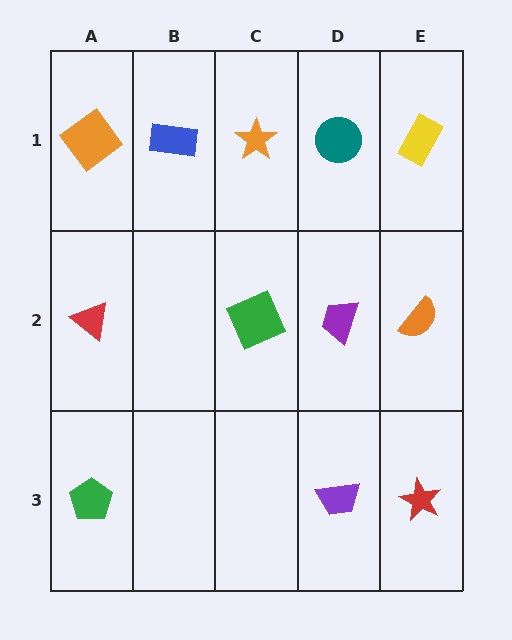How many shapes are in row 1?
5 shapes.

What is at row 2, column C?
A green square.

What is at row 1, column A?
An orange diamond.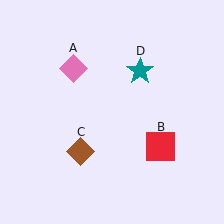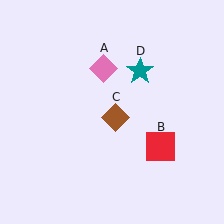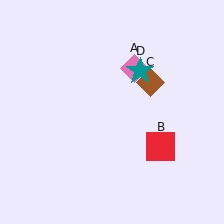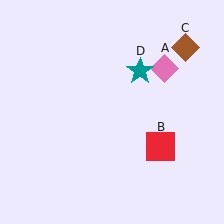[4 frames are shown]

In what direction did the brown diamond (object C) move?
The brown diamond (object C) moved up and to the right.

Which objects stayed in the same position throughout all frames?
Red square (object B) and teal star (object D) remained stationary.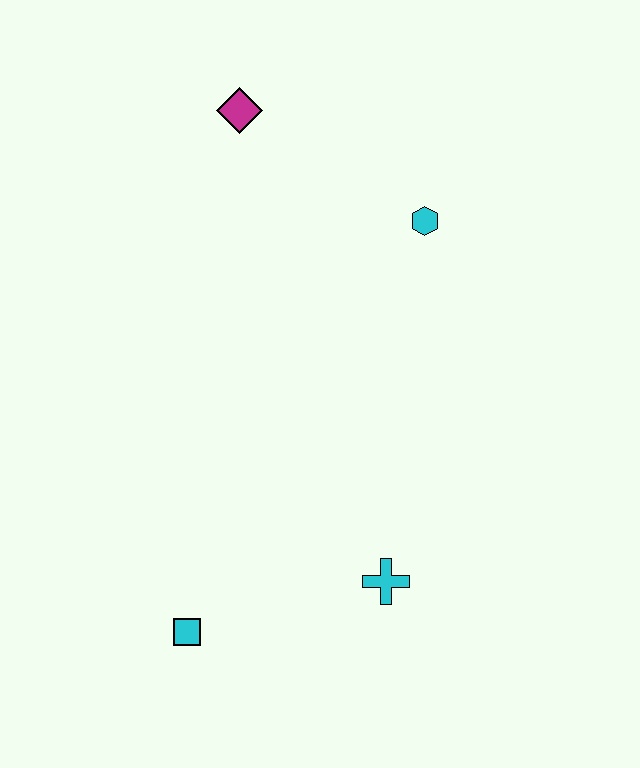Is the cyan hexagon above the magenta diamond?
No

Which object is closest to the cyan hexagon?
The magenta diamond is closest to the cyan hexagon.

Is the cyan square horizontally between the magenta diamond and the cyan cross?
No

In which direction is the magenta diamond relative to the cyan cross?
The magenta diamond is above the cyan cross.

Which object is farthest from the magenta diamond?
The cyan square is farthest from the magenta diamond.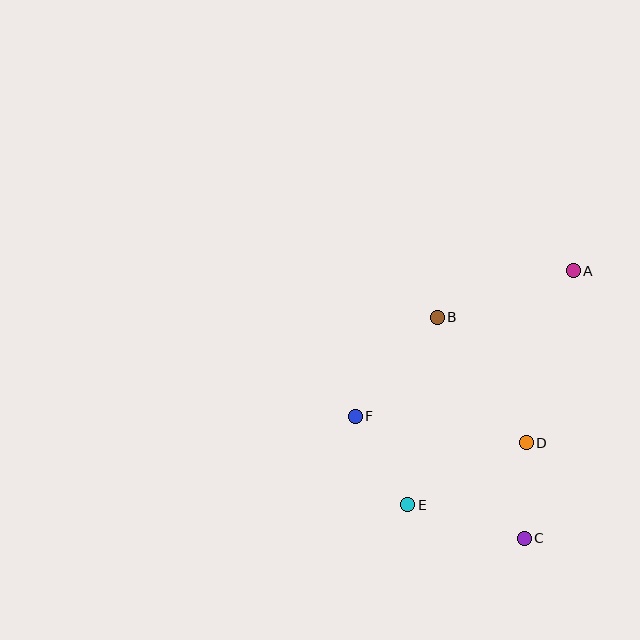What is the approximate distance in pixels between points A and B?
The distance between A and B is approximately 144 pixels.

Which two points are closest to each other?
Points C and D are closest to each other.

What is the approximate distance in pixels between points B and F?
The distance between B and F is approximately 128 pixels.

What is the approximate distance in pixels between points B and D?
The distance between B and D is approximately 153 pixels.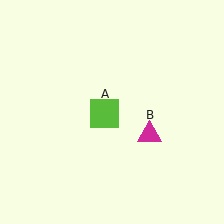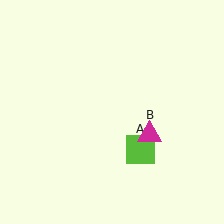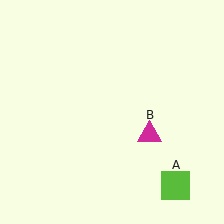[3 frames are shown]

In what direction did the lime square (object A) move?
The lime square (object A) moved down and to the right.